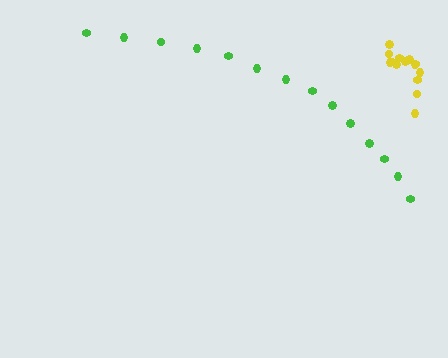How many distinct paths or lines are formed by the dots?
There are 2 distinct paths.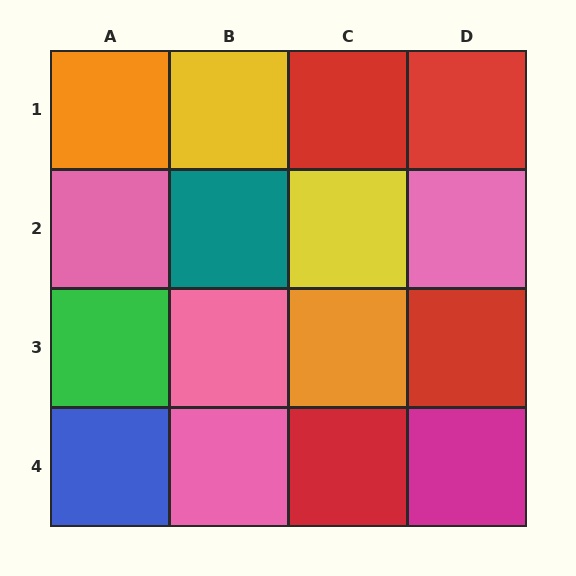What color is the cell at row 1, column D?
Red.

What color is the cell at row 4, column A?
Blue.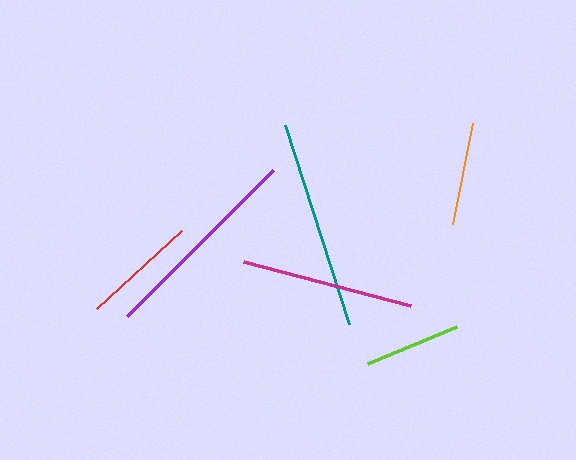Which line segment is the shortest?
The lime line is the shortest at approximately 96 pixels.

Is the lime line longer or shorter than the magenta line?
The magenta line is longer than the lime line.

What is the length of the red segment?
The red segment is approximately 115 pixels long.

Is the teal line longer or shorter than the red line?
The teal line is longer than the red line.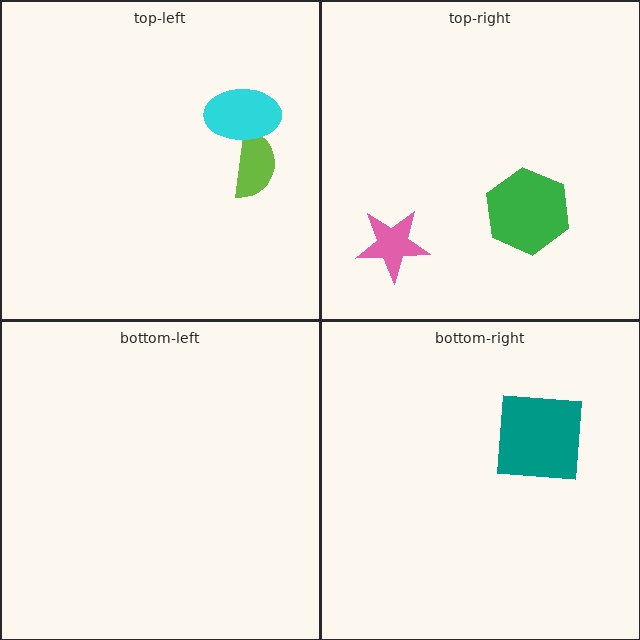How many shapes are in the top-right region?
2.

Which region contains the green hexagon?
The top-right region.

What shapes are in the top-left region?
The lime semicircle, the cyan ellipse.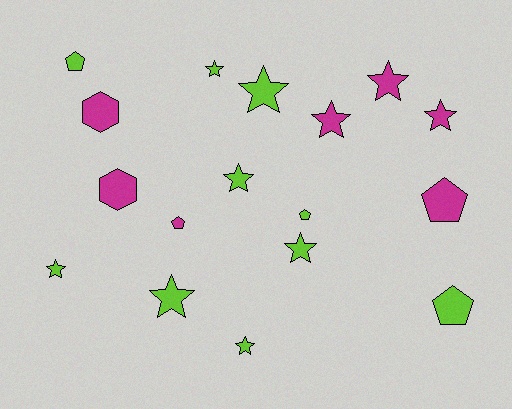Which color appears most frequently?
Lime, with 10 objects.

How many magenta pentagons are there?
There are 2 magenta pentagons.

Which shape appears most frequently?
Star, with 10 objects.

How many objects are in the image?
There are 17 objects.